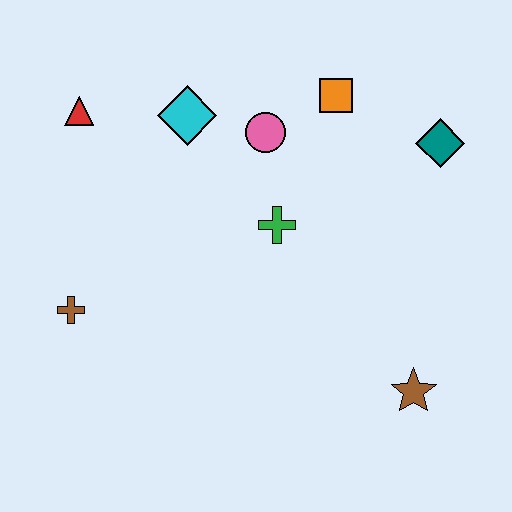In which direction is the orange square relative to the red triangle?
The orange square is to the right of the red triangle.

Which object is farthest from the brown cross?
The teal diamond is farthest from the brown cross.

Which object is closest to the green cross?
The pink circle is closest to the green cross.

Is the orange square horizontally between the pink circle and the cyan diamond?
No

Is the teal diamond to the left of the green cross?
No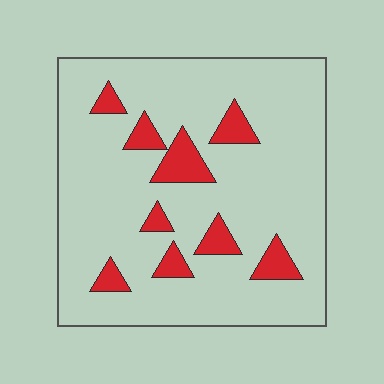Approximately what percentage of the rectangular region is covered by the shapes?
Approximately 15%.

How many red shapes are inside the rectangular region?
9.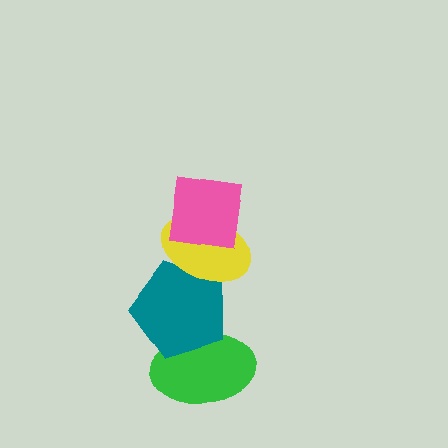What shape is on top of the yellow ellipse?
The pink square is on top of the yellow ellipse.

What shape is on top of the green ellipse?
The teal pentagon is on top of the green ellipse.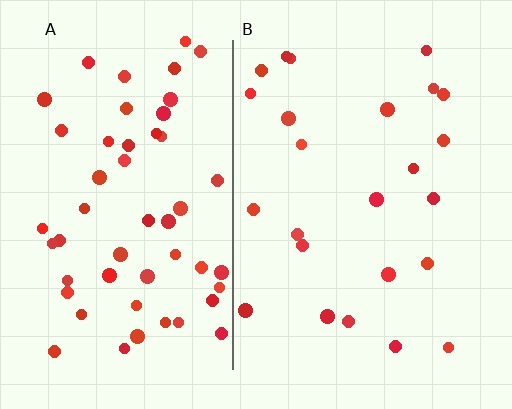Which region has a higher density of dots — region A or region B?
A (the left).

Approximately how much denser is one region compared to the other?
Approximately 2.2× — region A over region B.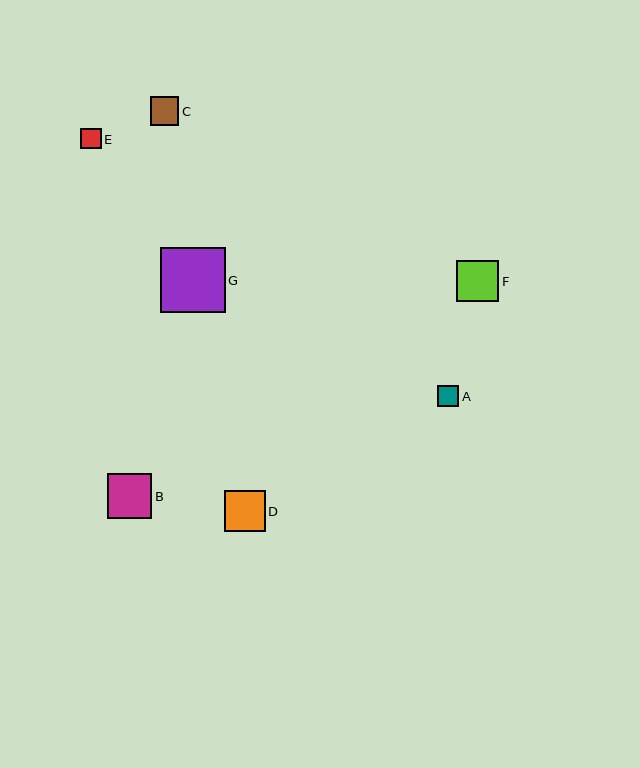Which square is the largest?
Square G is the largest with a size of approximately 64 pixels.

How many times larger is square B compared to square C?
Square B is approximately 1.6 times the size of square C.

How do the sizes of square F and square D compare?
Square F and square D are approximately the same size.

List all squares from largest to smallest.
From largest to smallest: G, B, F, D, C, A, E.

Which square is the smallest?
Square E is the smallest with a size of approximately 20 pixels.